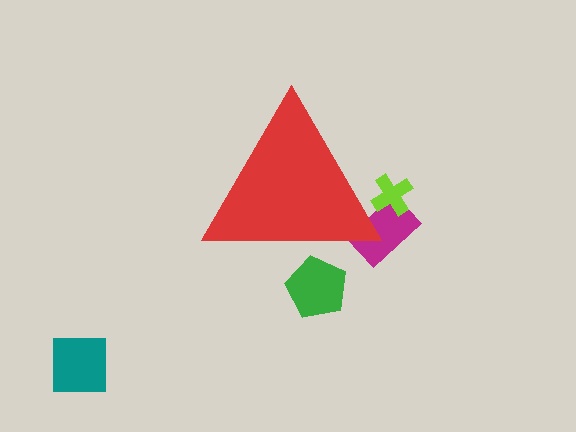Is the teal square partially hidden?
No, the teal square is fully visible.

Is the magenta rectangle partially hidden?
Yes, the magenta rectangle is partially hidden behind the red triangle.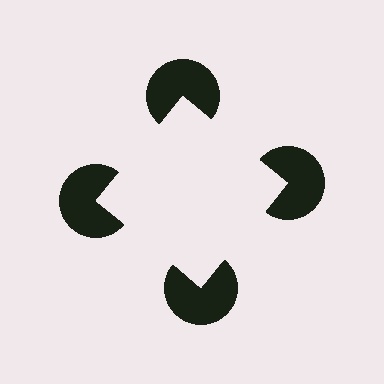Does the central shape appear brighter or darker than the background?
It typically appears slightly brighter than the background, even though no actual brightness change is drawn.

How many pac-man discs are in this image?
There are 4 — one at each vertex of the illusory square.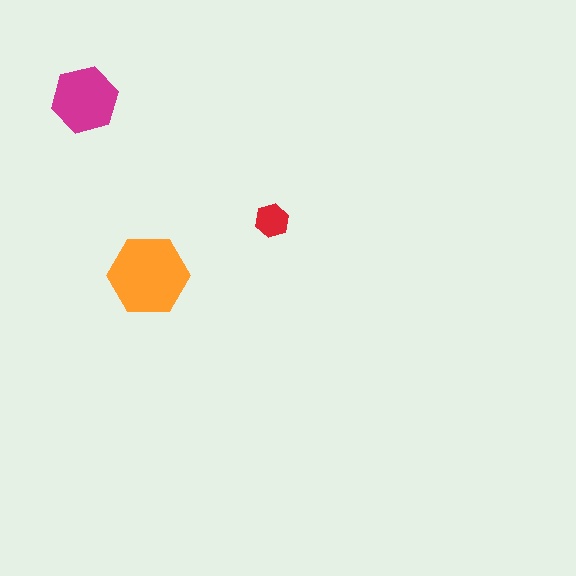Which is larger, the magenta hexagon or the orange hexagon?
The orange one.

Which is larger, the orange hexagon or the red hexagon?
The orange one.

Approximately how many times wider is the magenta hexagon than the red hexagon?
About 2 times wider.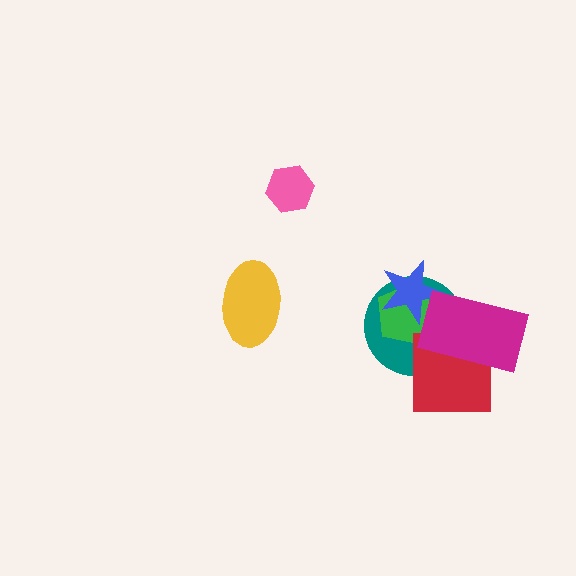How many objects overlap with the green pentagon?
3 objects overlap with the green pentagon.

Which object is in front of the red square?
The magenta rectangle is in front of the red square.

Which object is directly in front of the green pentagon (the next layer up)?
The blue star is directly in front of the green pentagon.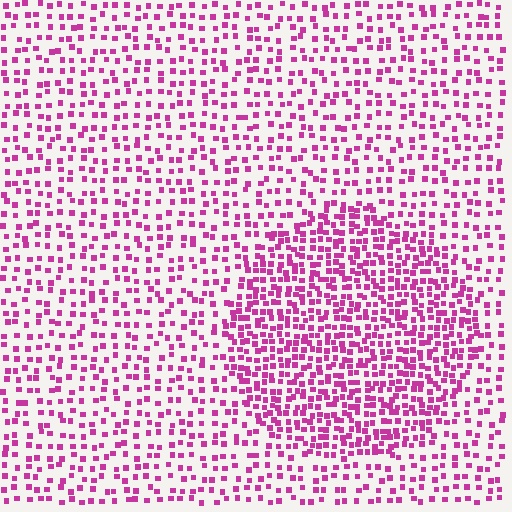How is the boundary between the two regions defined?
The boundary is defined by a change in element density (approximately 1.9x ratio). All elements are the same color, size, and shape.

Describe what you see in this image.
The image contains small magenta elements arranged at two different densities. A circle-shaped region is visible where the elements are more densely packed than the surrounding area.